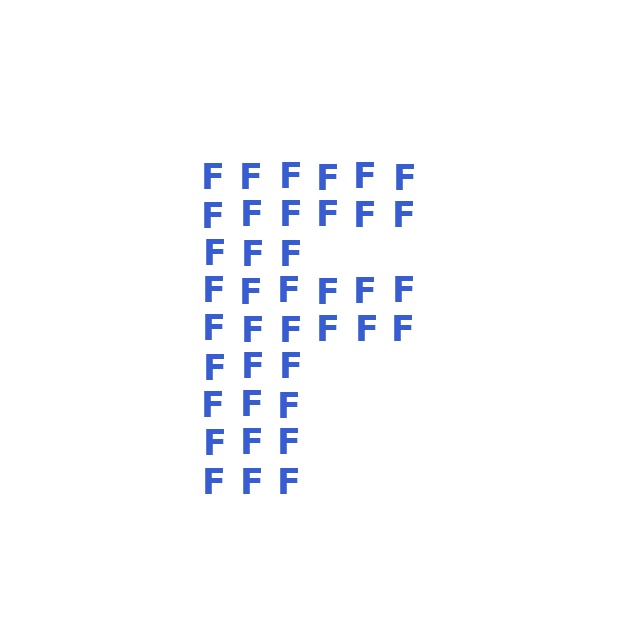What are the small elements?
The small elements are letter F's.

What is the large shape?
The large shape is the letter F.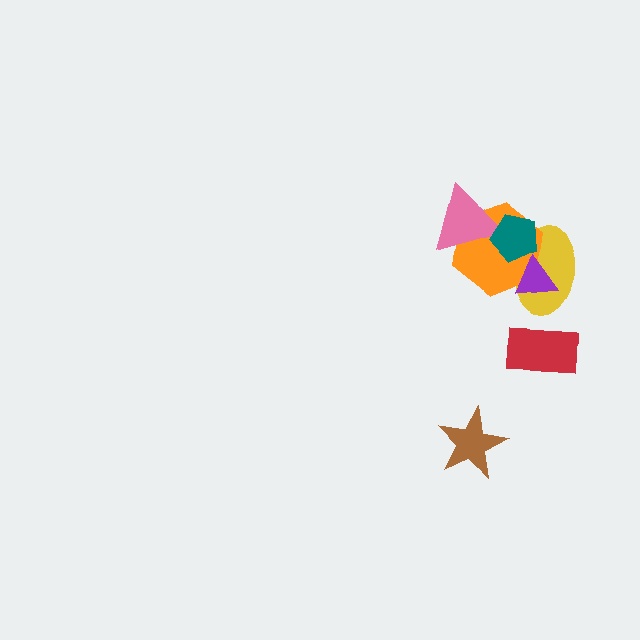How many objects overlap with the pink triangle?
2 objects overlap with the pink triangle.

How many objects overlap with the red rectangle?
0 objects overlap with the red rectangle.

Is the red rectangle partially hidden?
No, no other shape covers it.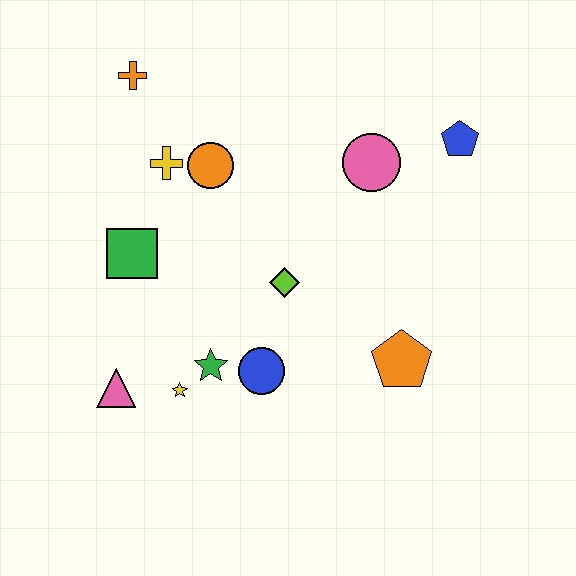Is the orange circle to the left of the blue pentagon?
Yes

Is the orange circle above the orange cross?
No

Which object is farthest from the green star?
The blue pentagon is farthest from the green star.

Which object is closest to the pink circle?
The blue pentagon is closest to the pink circle.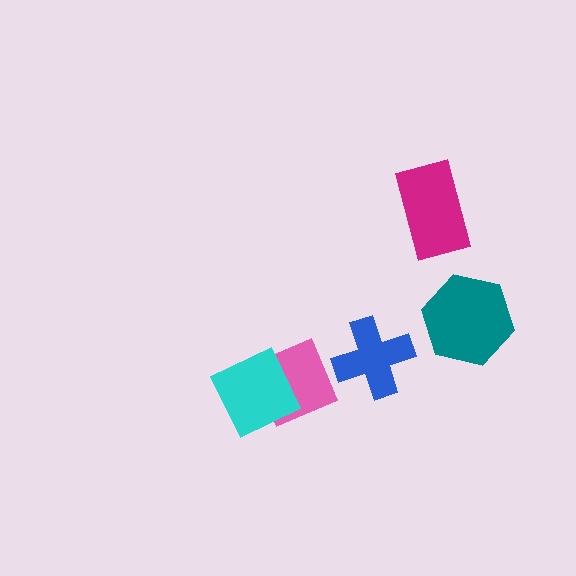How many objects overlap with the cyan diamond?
1 object overlaps with the cyan diamond.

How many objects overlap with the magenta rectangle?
0 objects overlap with the magenta rectangle.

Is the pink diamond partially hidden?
Yes, it is partially covered by another shape.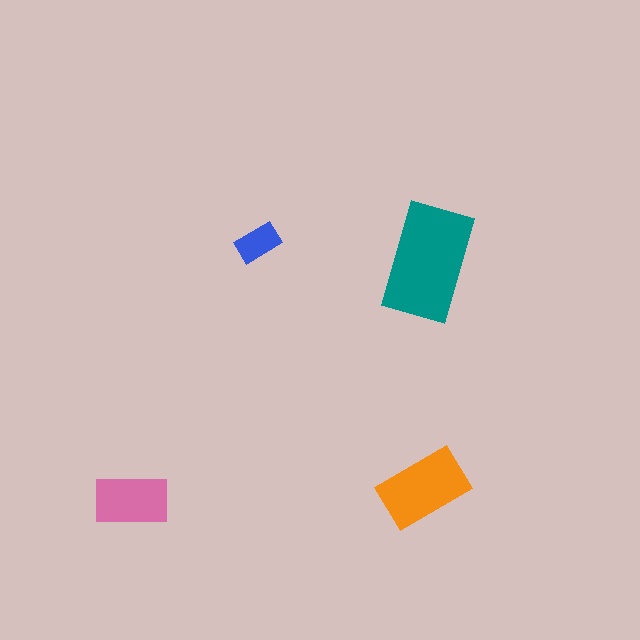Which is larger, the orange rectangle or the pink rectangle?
The orange one.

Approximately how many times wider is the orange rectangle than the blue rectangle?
About 2 times wider.